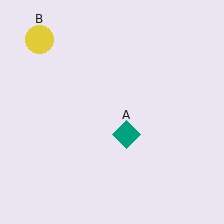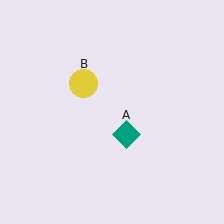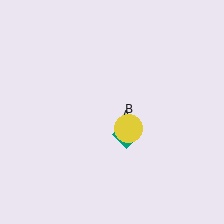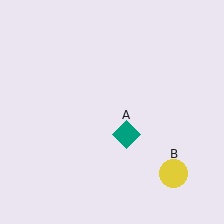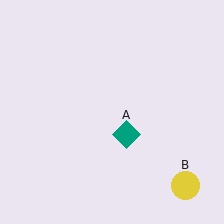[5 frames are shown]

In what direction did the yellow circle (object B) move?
The yellow circle (object B) moved down and to the right.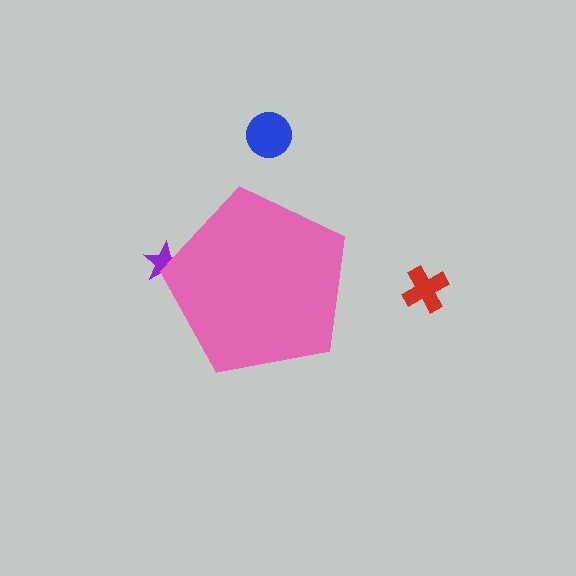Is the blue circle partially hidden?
No, the blue circle is fully visible.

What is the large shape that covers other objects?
A pink pentagon.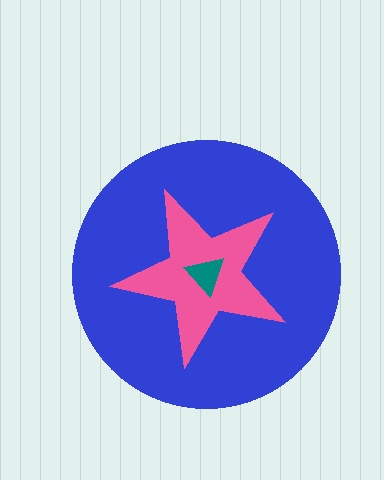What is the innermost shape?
The teal triangle.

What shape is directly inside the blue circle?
The pink star.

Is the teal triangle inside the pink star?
Yes.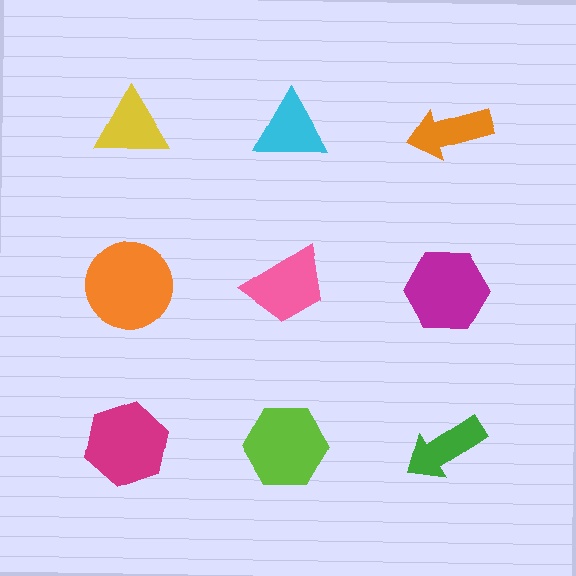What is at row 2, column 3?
A magenta hexagon.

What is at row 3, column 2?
A lime hexagon.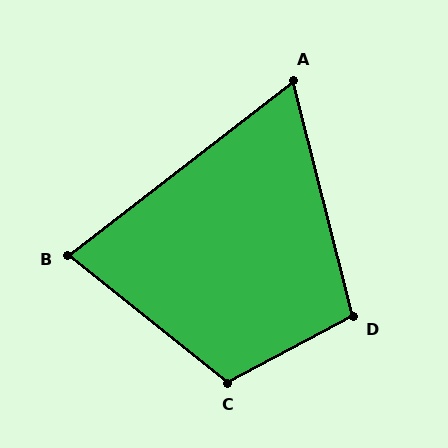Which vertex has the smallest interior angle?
A, at approximately 66 degrees.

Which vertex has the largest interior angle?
C, at approximately 114 degrees.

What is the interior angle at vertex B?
Approximately 76 degrees (acute).